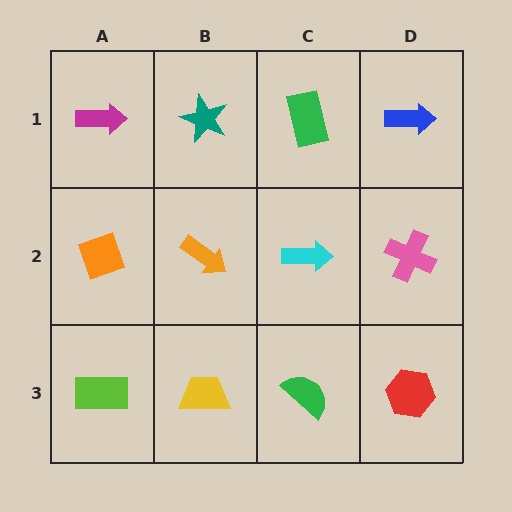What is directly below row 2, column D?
A red hexagon.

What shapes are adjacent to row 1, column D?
A pink cross (row 2, column D), a green rectangle (row 1, column C).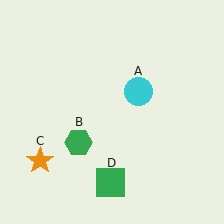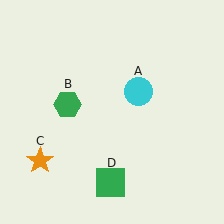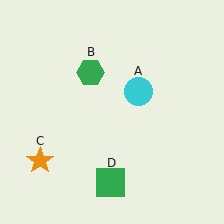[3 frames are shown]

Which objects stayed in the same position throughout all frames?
Cyan circle (object A) and orange star (object C) and green square (object D) remained stationary.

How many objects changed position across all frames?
1 object changed position: green hexagon (object B).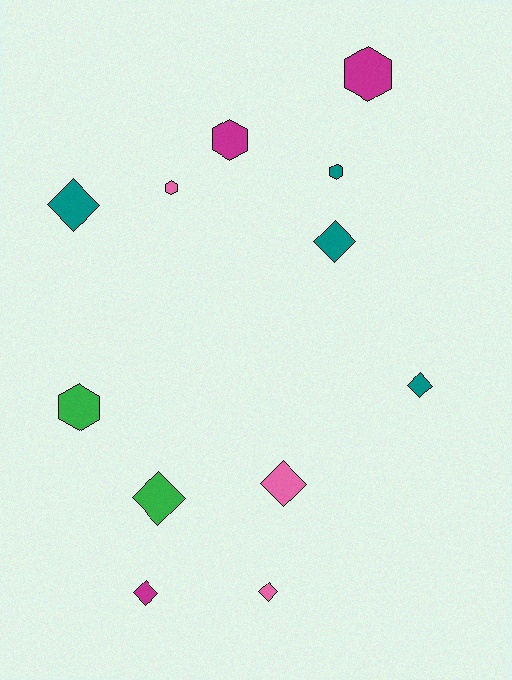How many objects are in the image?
There are 12 objects.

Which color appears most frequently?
Teal, with 4 objects.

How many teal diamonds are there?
There are 3 teal diamonds.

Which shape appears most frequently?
Diamond, with 7 objects.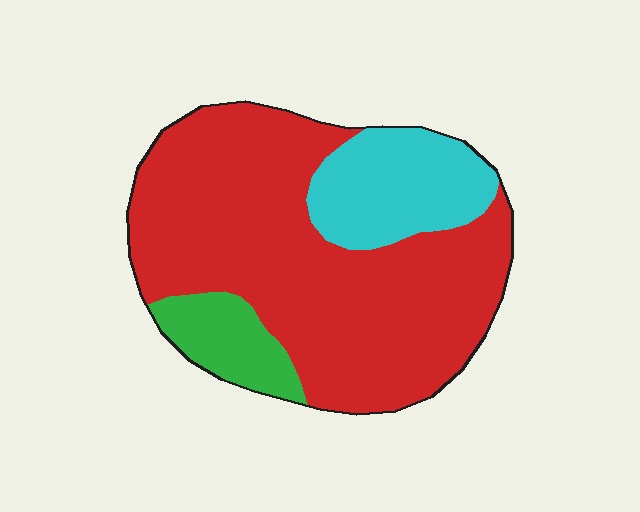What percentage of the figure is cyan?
Cyan covers roughly 20% of the figure.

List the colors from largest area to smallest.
From largest to smallest: red, cyan, green.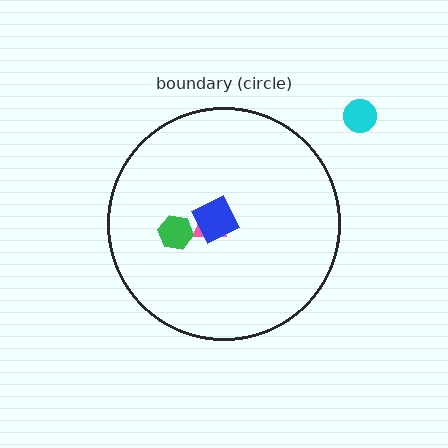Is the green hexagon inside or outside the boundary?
Inside.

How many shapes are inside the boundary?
3 inside, 1 outside.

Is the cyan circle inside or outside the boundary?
Outside.